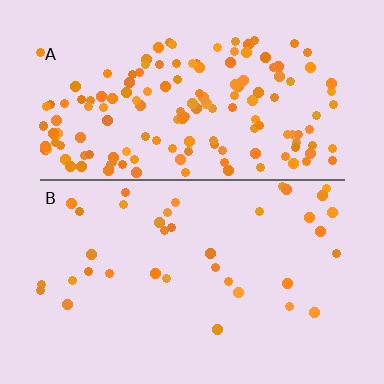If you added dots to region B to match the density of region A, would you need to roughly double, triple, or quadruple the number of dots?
Approximately quadruple.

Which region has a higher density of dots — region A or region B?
A (the top).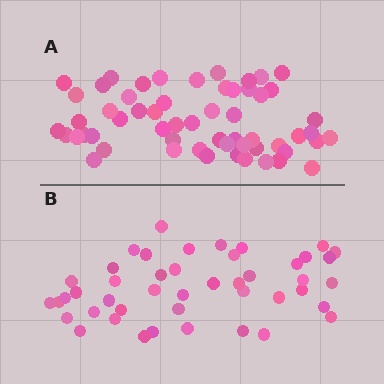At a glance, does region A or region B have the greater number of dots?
Region A (the top region) has more dots.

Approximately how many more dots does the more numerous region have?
Region A has roughly 12 or so more dots than region B.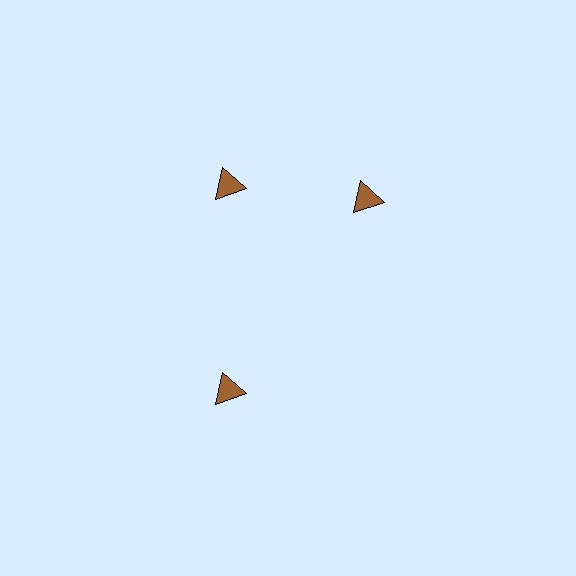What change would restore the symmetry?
The symmetry would be restored by rotating it back into even spacing with its neighbors so that all 3 triangles sit at equal angles and equal distance from the center.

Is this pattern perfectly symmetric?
No. The 3 brown triangles are arranged in a ring, but one element near the 3 o'clock position is rotated out of alignment along the ring, breaking the 3-fold rotational symmetry.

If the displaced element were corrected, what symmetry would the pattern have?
It would have 3-fold rotational symmetry — the pattern would map onto itself every 120 degrees.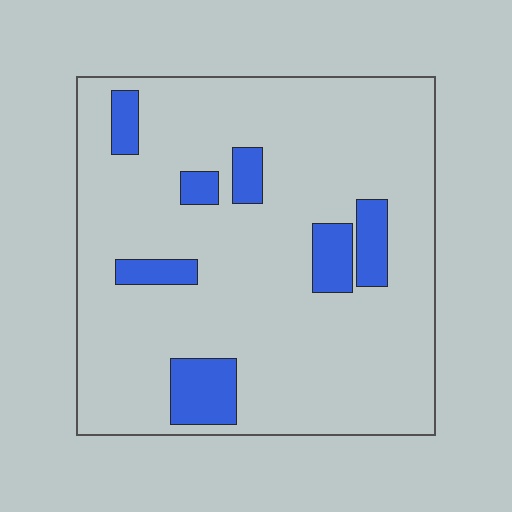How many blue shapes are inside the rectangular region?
7.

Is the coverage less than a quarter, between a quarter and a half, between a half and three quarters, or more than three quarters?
Less than a quarter.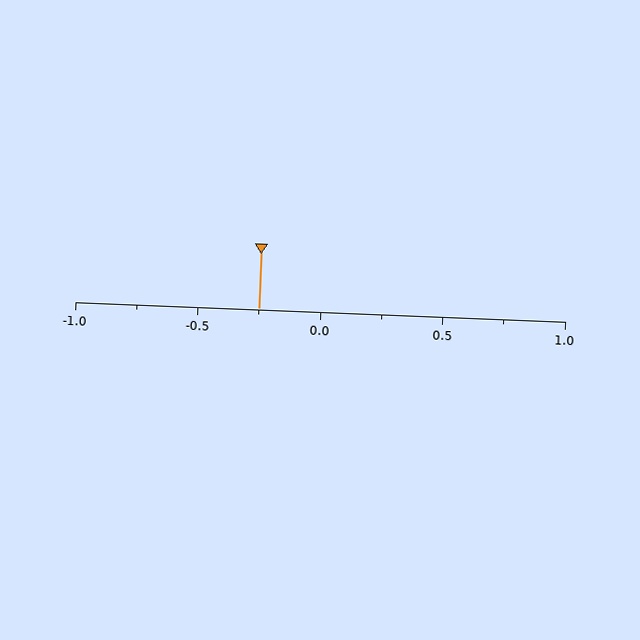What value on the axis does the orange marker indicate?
The marker indicates approximately -0.25.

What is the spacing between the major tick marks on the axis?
The major ticks are spaced 0.5 apart.